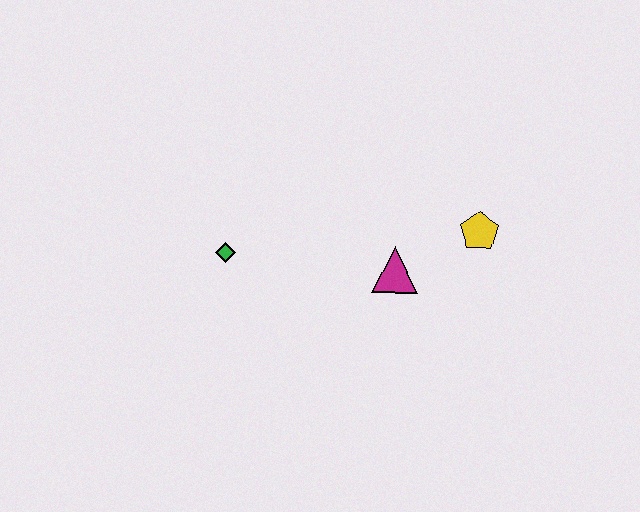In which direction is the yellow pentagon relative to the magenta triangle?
The yellow pentagon is to the right of the magenta triangle.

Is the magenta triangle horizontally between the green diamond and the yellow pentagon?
Yes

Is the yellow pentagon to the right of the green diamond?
Yes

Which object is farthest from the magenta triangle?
The green diamond is farthest from the magenta triangle.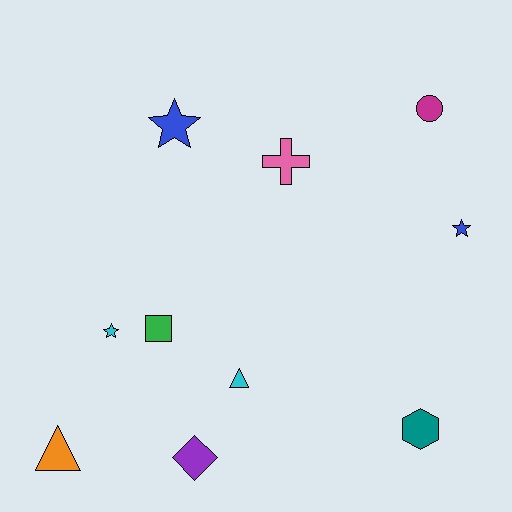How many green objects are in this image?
There is 1 green object.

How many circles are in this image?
There is 1 circle.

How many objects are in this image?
There are 10 objects.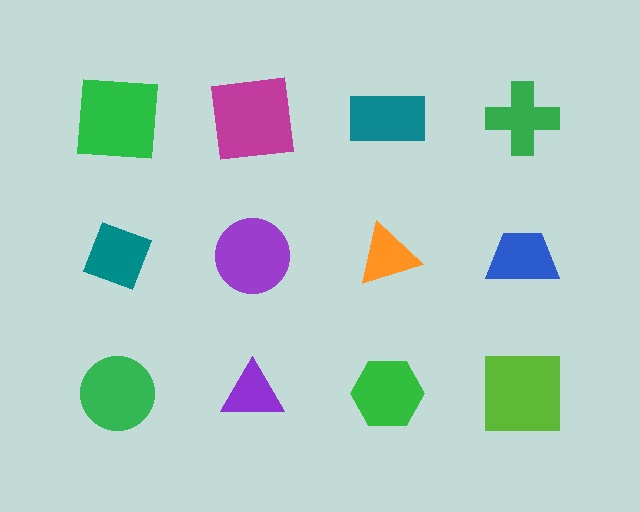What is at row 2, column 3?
An orange triangle.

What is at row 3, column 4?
A lime square.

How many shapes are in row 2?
4 shapes.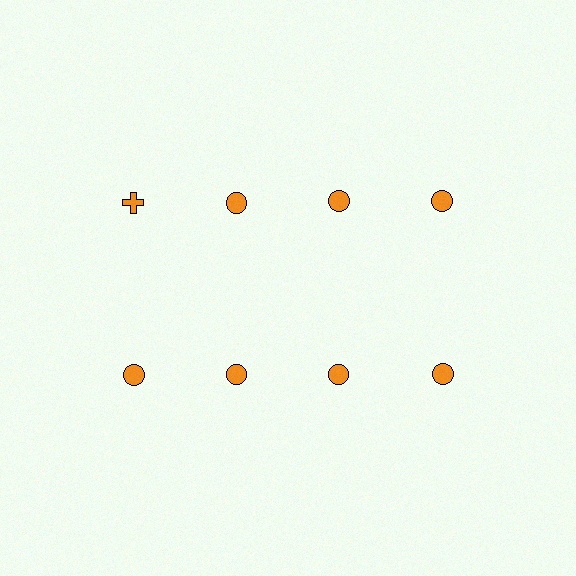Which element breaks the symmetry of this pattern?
The orange cross in the top row, leftmost column breaks the symmetry. All other shapes are orange circles.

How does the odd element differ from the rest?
It has a different shape: cross instead of circle.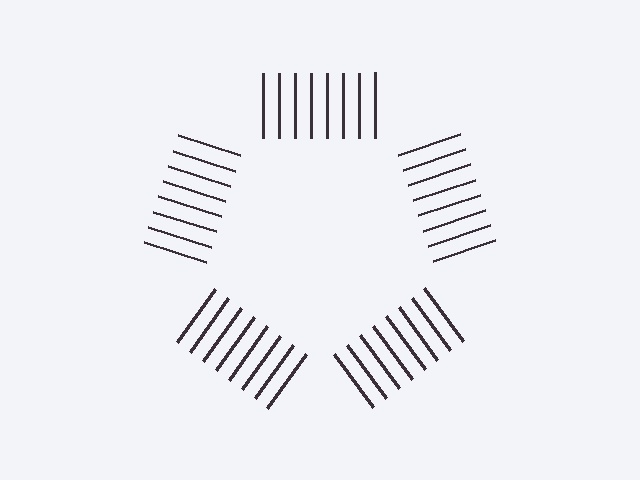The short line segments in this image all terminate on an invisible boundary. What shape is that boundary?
An illusory pentagon — the line segments terminate on its edges but no continuous stroke is drawn.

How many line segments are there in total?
40 — 8 along each of the 5 edges.